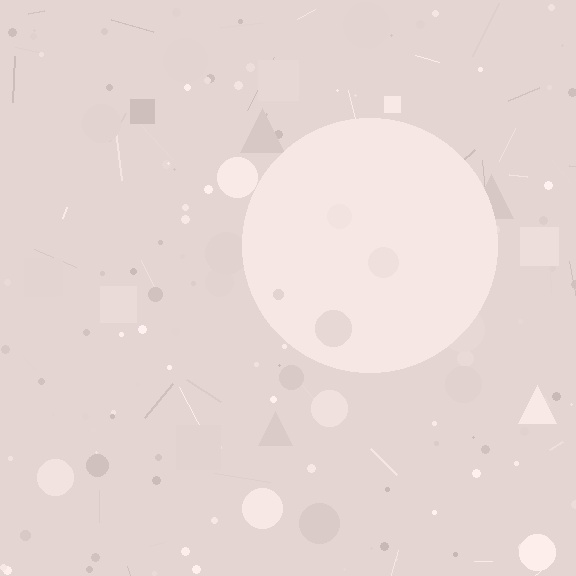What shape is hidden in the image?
A circle is hidden in the image.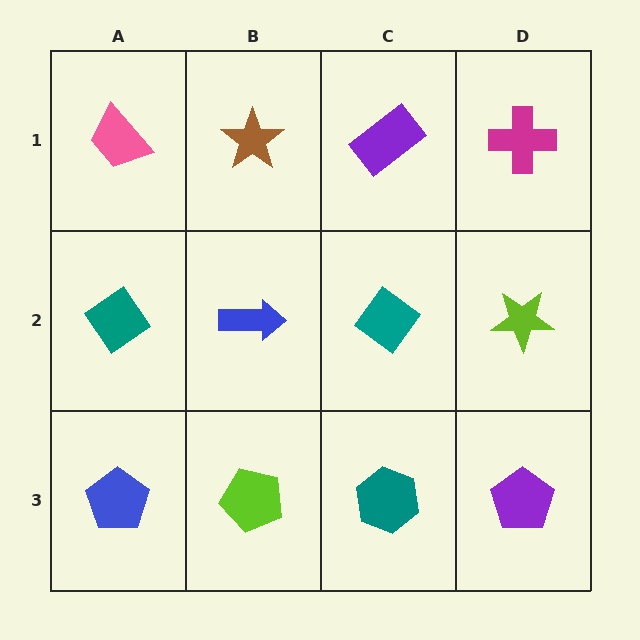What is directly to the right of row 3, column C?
A purple pentagon.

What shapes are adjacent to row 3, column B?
A blue arrow (row 2, column B), a blue pentagon (row 3, column A), a teal hexagon (row 3, column C).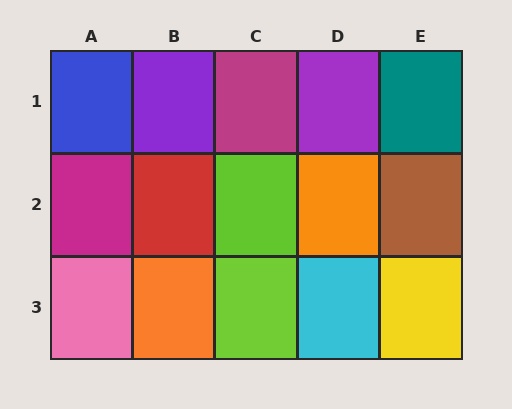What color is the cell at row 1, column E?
Teal.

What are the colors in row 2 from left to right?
Magenta, red, lime, orange, brown.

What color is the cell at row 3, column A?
Pink.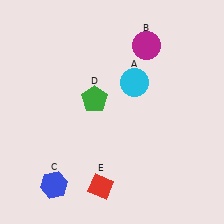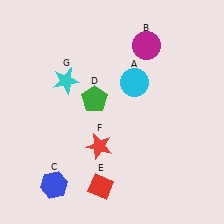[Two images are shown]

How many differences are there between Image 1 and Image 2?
There are 2 differences between the two images.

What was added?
A red star (F), a cyan star (G) were added in Image 2.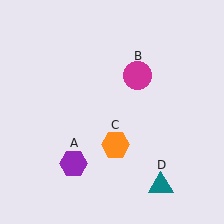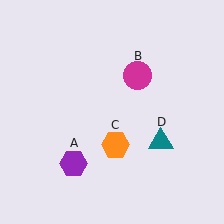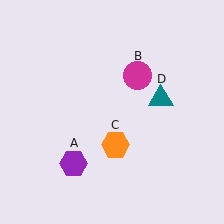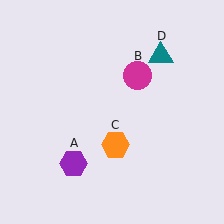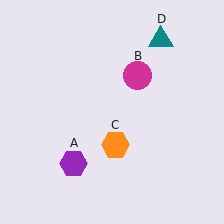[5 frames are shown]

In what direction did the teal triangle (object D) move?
The teal triangle (object D) moved up.